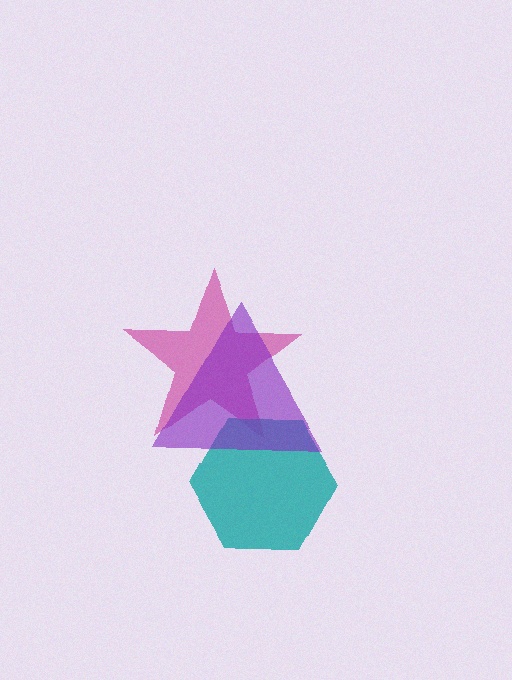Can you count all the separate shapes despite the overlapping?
Yes, there are 3 separate shapes.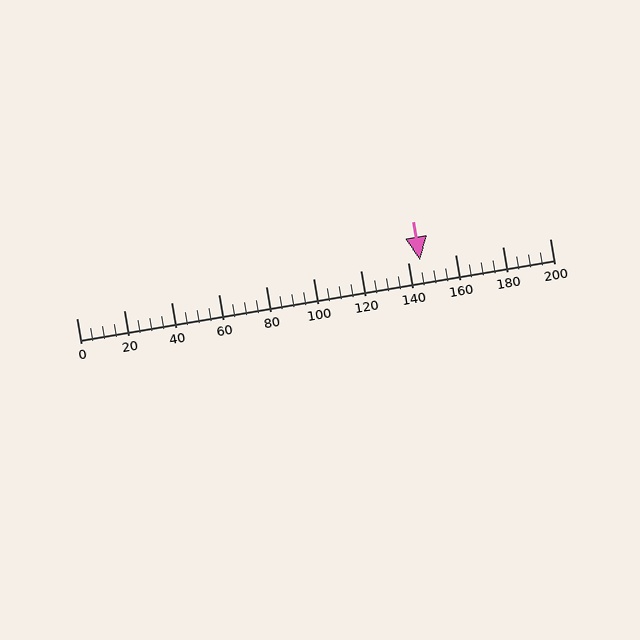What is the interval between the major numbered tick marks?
The major tick marks are spaced 20 units apart.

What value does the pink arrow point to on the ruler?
The pink arrow points to approximately 145.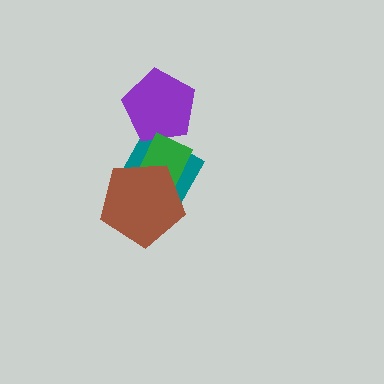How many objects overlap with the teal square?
2 objects overlap with the teal square.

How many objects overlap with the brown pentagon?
2 objects overlap with the brown pentagon.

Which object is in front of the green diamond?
The brown pentagon is in front of the green diamond.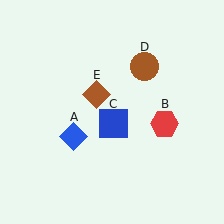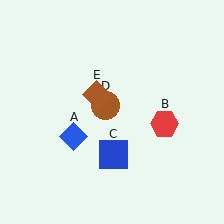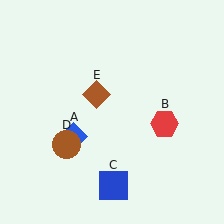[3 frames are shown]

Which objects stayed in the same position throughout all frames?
Blue diamond (object A) and red hexagon (object B) and brown diamond (object E) remained stationary.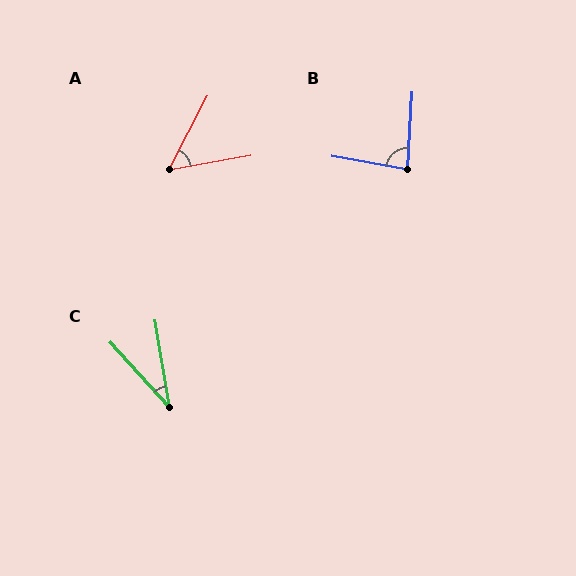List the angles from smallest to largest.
C (33°), A (52°), B (83°).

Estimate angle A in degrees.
Approximately 52 degrees.